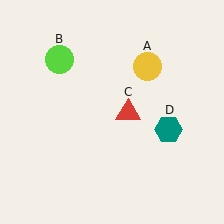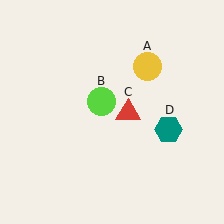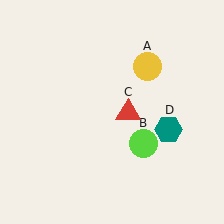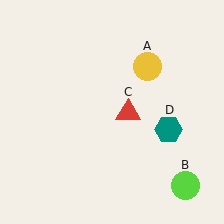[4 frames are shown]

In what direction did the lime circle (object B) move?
The lime circle (object B) moved down and to the right.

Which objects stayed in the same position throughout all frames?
Yellow circle (object A) and red triangle (object C) and teal hexagon (object D) remained stationary.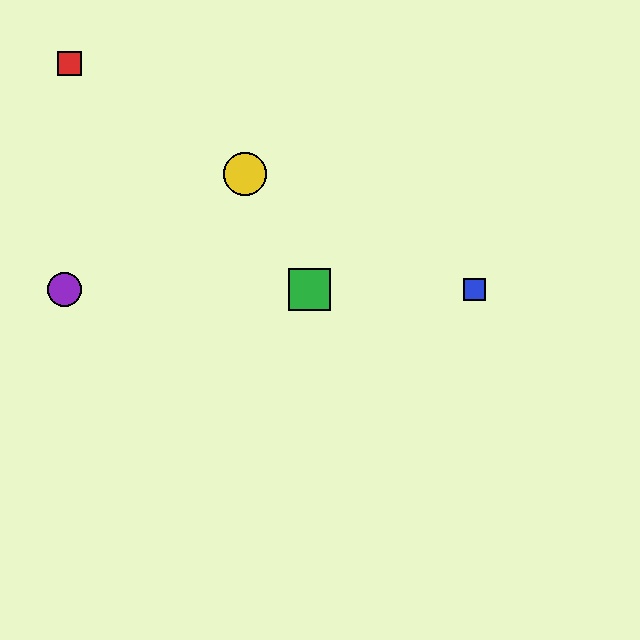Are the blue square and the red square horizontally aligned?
No, the blue square is at y≈289 and the red square is at y≈64.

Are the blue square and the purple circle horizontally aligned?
Yes, both are at y≈289.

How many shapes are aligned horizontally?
3 shapes (the blue square, the green square, the purple circle) are aligned horizontally.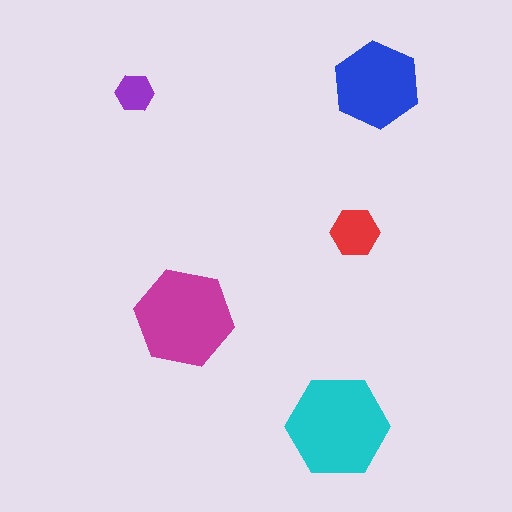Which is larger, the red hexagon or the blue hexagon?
The blue one.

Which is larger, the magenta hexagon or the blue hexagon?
The magenta one.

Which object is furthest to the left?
The purple hexagon is leftmost.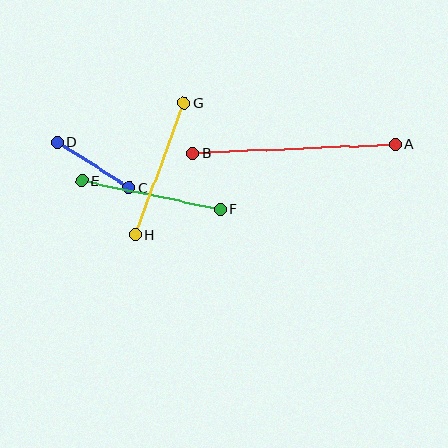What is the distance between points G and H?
The distance is approximately 140 pixels.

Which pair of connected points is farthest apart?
Points A and B are farthest apart.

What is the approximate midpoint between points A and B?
The midpoint is at approximately (294, 149) pixels.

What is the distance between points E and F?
The distance is approximately 141 pixels.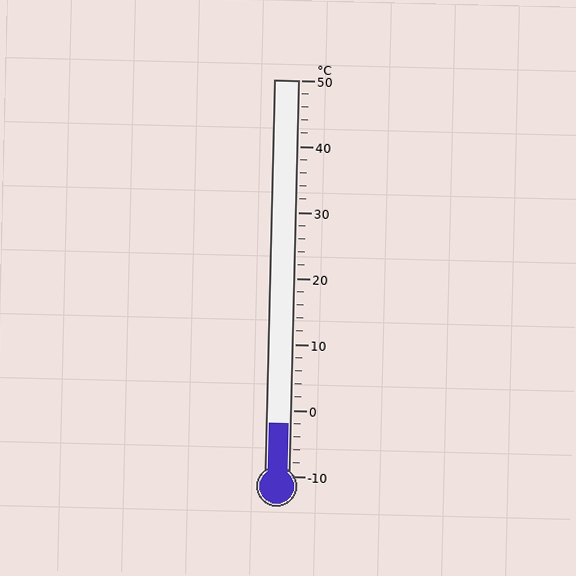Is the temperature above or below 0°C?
The temperature is below 0°C.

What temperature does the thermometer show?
The thermometer shows approximately -2°C.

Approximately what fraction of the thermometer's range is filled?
The thermometer is filled to approximately 15% of its range.